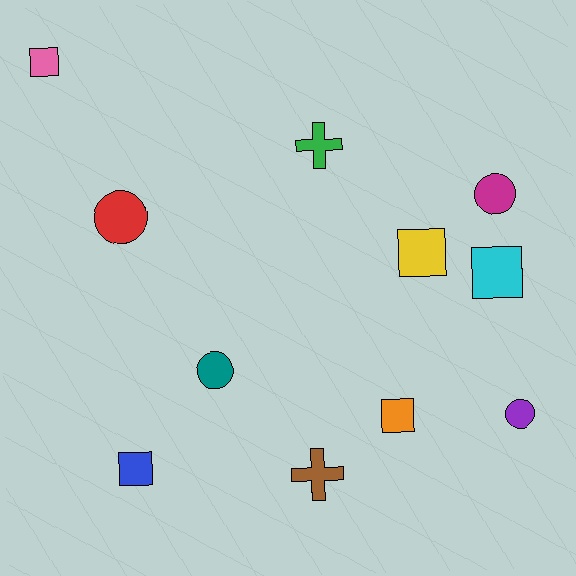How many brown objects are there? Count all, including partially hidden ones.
There is 1 brown object.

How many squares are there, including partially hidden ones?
There are 5 squares.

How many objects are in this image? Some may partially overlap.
There are 11 objects.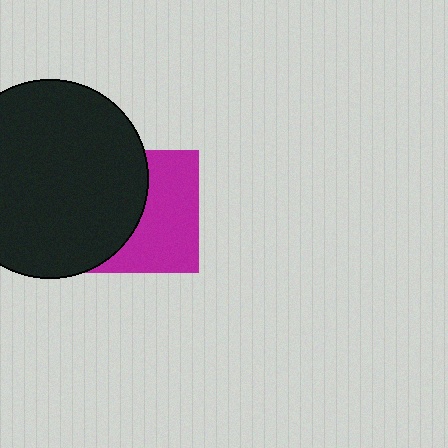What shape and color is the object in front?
The object in front is a black circle.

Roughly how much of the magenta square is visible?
About half of it is visible (roughly 53%).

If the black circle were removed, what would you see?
You would see the complete magenta square.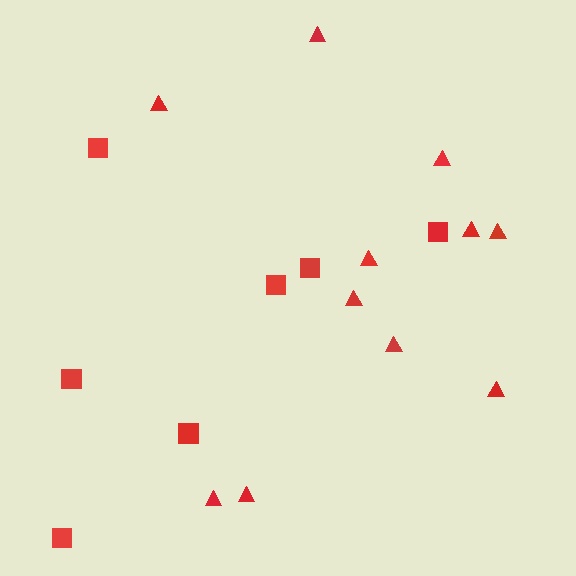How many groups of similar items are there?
There are 2 groups: one group of squares (7) and one group of triangles (11).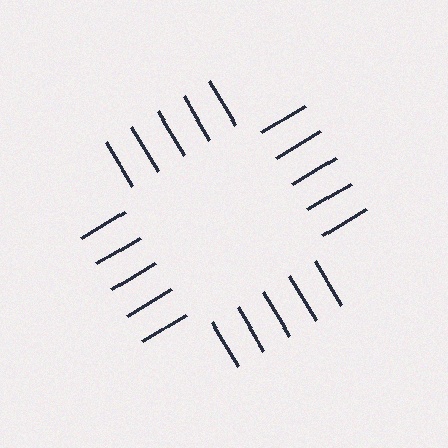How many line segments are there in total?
20 — 5 along each of the 4 edges.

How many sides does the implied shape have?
4 sides — the line-ends trace a square.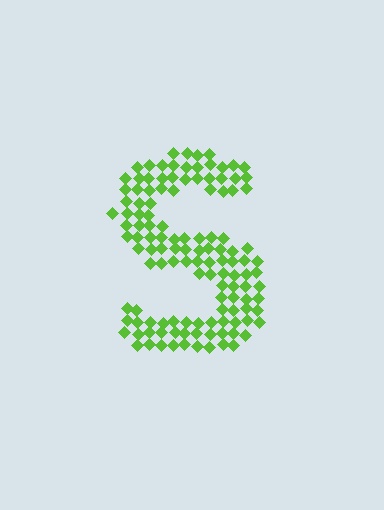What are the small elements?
The small elements are diamonds.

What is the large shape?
The large shape is the letter S.